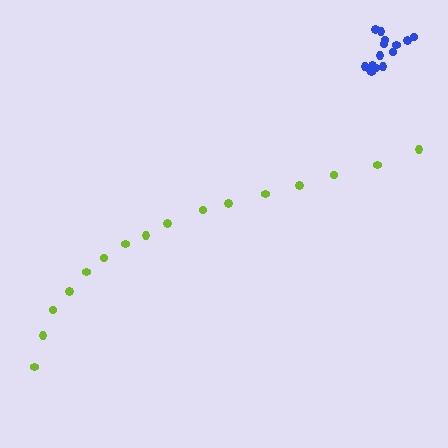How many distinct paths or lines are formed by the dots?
There are 2 distinct paths.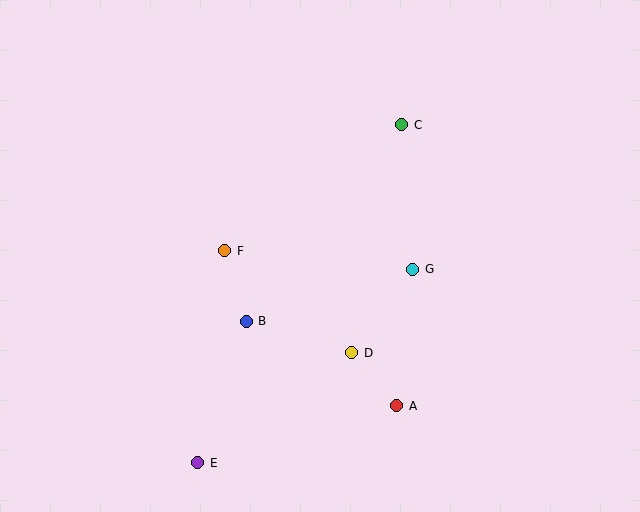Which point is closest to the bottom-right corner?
Point A is closest to the bottom-right corner.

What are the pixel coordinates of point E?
Point E is at (198, 463).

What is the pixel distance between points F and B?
The distance between F and B is 74 pixels.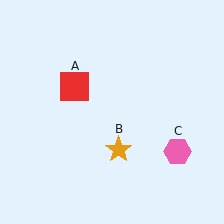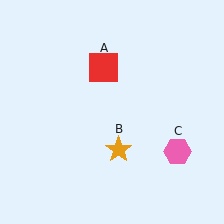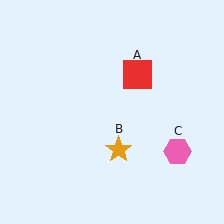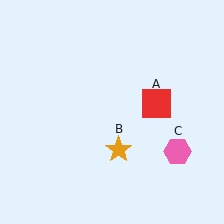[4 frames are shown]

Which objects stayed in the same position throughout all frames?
Orange star (object B) and pink hexagon (object C) remained stationary.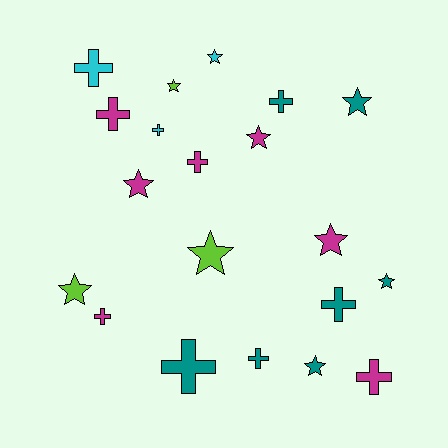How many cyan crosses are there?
There are 2 cyan crosses.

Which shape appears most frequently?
Cross, with 10 objects.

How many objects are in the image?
There are 20 objects.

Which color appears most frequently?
Magenta, with 7 objects.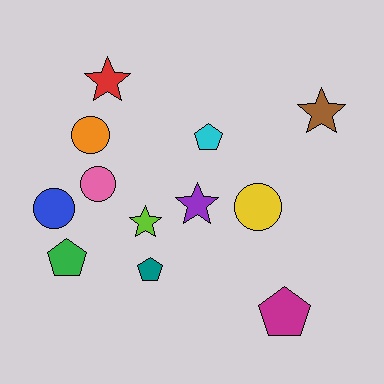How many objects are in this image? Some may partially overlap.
There are 12 objects.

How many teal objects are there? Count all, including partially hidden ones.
There is 1 teal object.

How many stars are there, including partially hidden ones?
There are 4 stars.